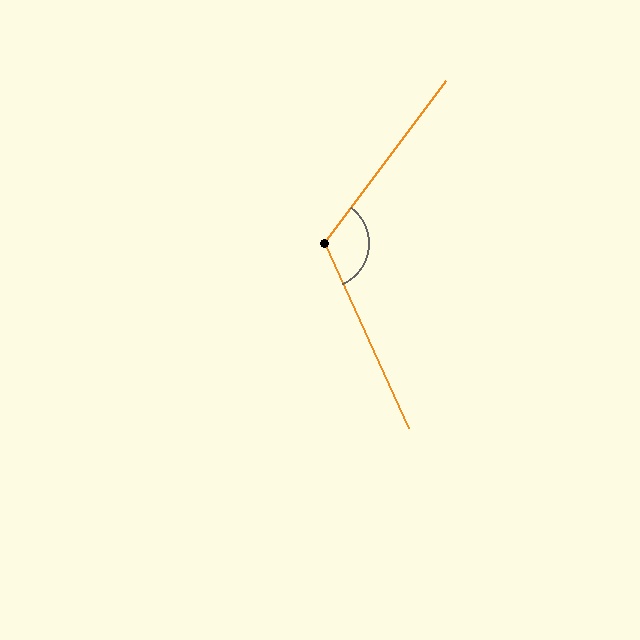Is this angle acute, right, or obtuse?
It is obtuse.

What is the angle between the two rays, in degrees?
Approximately 119 degrees.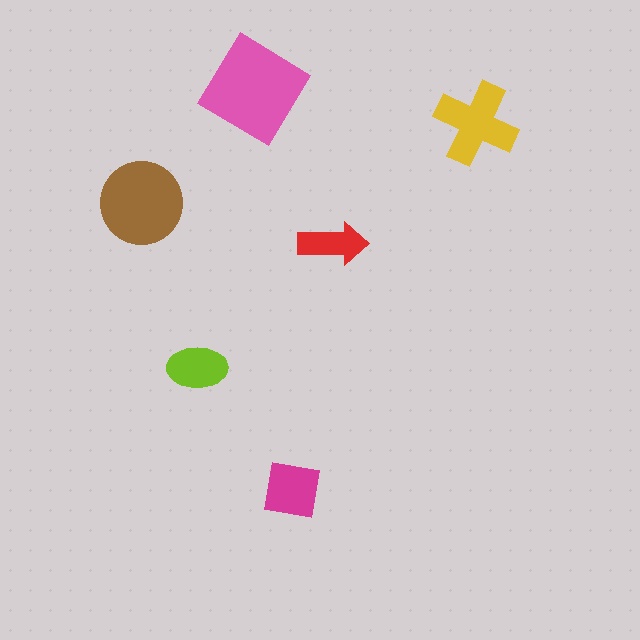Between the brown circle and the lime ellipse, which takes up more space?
The brown circle.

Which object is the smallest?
The red arrow.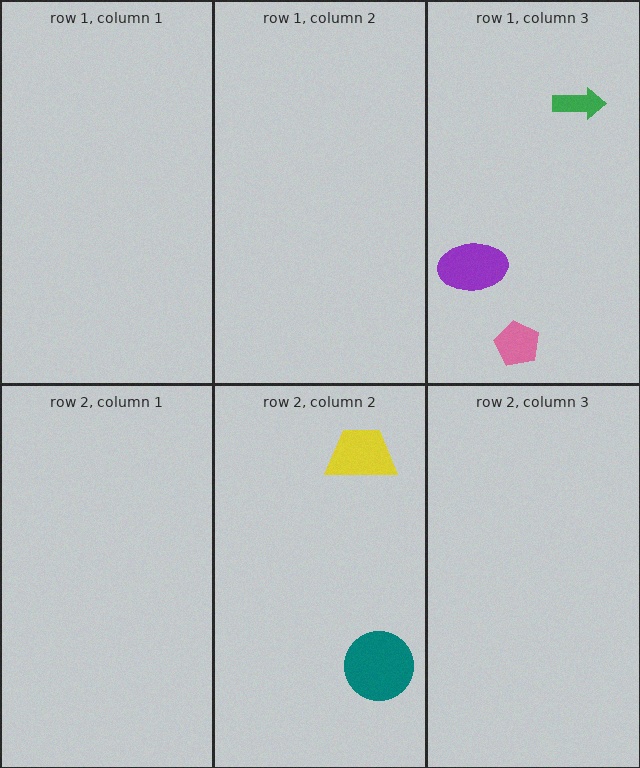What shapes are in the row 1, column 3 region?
The pink pentagon, the purple ellipse, the green arrow.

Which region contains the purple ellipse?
The row 1, column 3 region.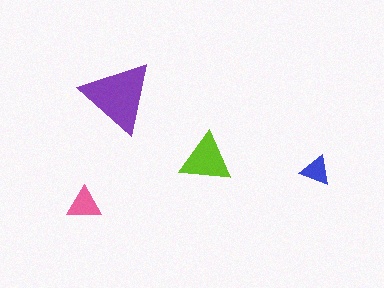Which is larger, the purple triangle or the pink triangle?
The purple one.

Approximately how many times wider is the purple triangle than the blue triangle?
About 2.5 times wider.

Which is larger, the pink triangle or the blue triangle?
The pink one.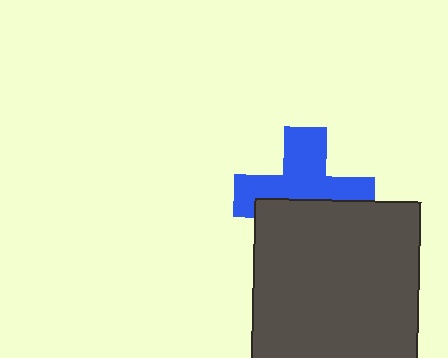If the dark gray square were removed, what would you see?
You would see the complete blue cross.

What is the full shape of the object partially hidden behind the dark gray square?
The partially hidden object is a blue cross.